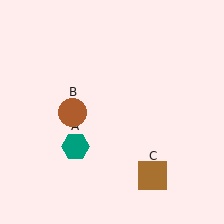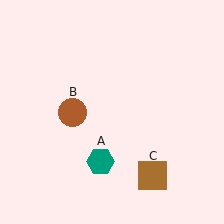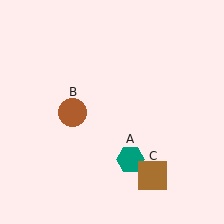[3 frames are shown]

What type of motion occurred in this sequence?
The teal hexagon (object A) rotated counterclockwise around the center of the scene.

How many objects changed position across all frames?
1 object changed position: teal hexagon (object A).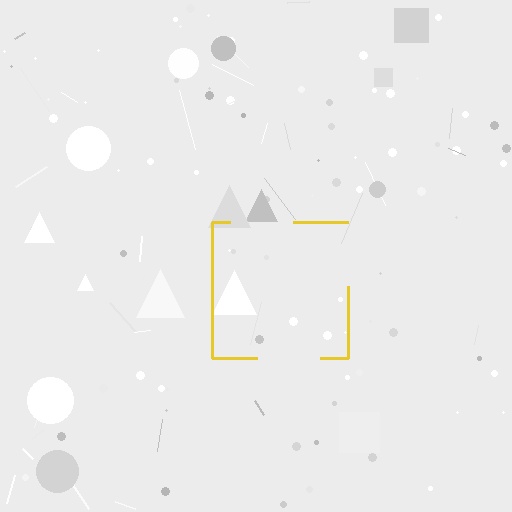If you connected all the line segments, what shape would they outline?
They would outline a square.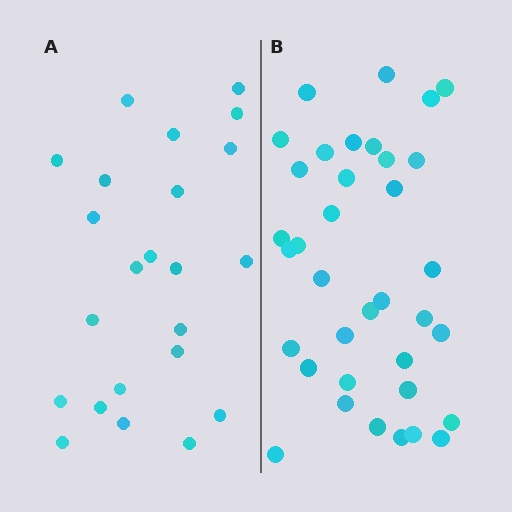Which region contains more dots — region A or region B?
Region B (the right region) has more dots.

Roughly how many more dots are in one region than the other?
Region B has approximately 15 more dots than region A.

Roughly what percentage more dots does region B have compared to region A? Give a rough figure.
About 55% more.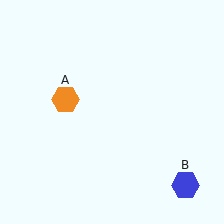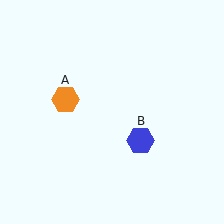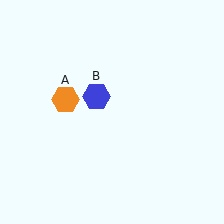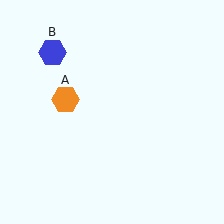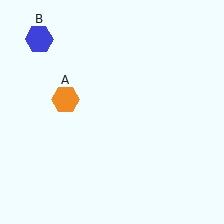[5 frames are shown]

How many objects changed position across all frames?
1 object changed position: blue hexagon (object B).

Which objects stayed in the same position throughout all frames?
Orange hexagon (object A) remained stationary.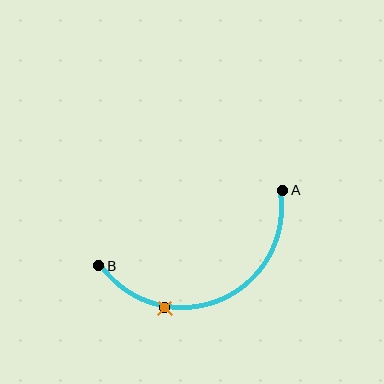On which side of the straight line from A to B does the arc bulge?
The arc bulges below the straight line connecting A and B.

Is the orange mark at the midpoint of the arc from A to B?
No. The orange mark lies on the arc but is closer to endpoint B. The arc midpoint would be at the point on the curve equidistant along the arc from both A and B.